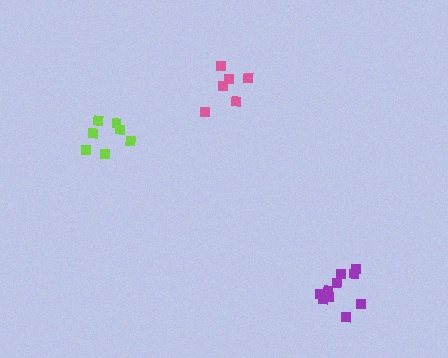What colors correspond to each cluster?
The clusters are colored: purple, pink, lime.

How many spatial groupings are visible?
There are 3 spatial groupings.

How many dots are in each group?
Group 1: 10 dots, Group 2: 6 dots, Group 3: 7 dots (23 total).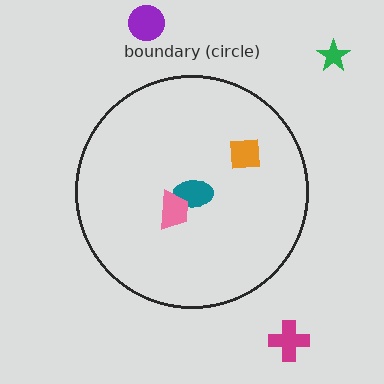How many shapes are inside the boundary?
3 inside, 3 outside.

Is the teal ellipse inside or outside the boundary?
Inside.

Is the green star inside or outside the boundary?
Outside.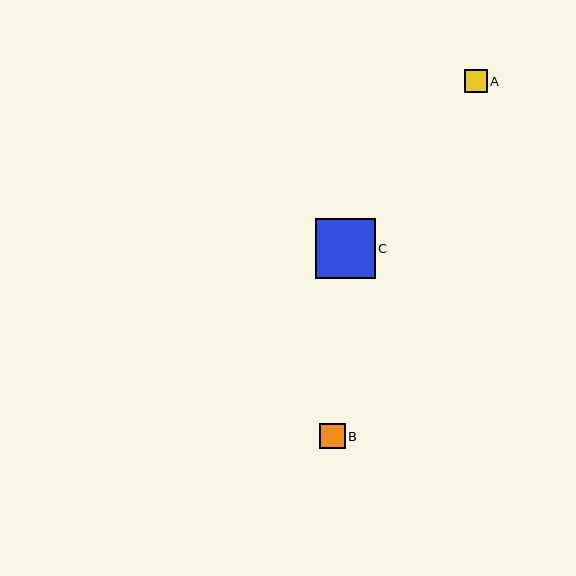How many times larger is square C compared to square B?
Square C is approximately 2.4 times the size of square B.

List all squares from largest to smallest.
From largest to smallest: C, B, A.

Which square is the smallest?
Square A is the smallest with a size of approximately 22 pixels.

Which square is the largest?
Square C is the largest with a size of approximately 60 pixels.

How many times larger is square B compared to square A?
Square B is approximately 1.1 times the size of square A.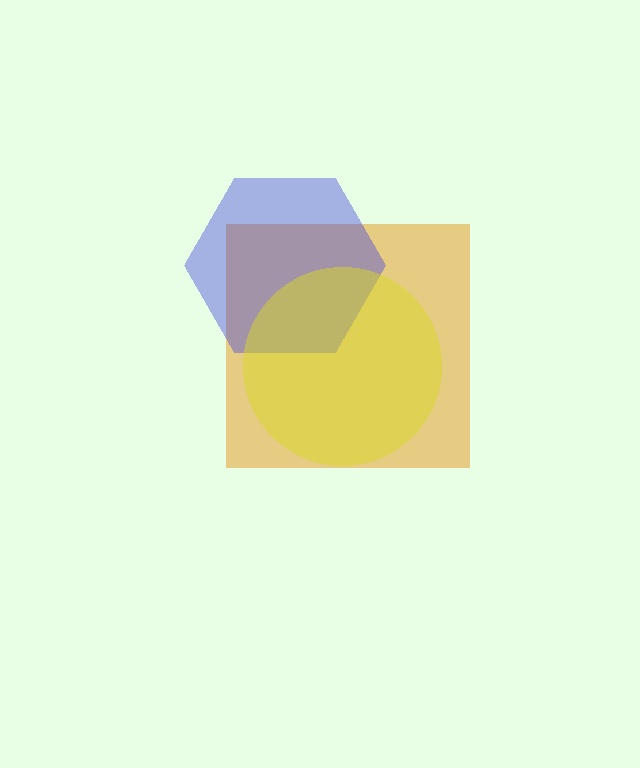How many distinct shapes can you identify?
There are 3 distinct shapes: an orange square, a blue hexagon, a yellow circle.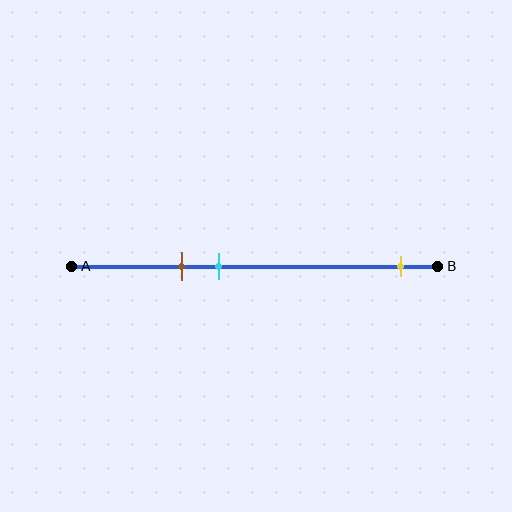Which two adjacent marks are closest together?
The brown and cyan marks are the closest adjacent pair.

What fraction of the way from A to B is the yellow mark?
The yellow mark is approximately 90% (0.9) of the way from A to B.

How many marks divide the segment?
There are 3 marks dividing the segment.